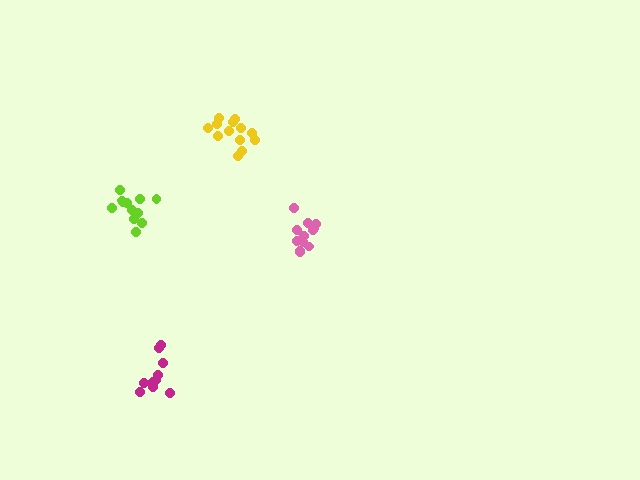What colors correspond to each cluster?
The clusters are colored: magenta, lime, yellow, pink.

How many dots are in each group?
Group 1: 10 dots, Group 2: 13 dots, Group 3: 13 dots, Group 4: 12 dots (48 total).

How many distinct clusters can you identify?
There are 4 distinct clusters.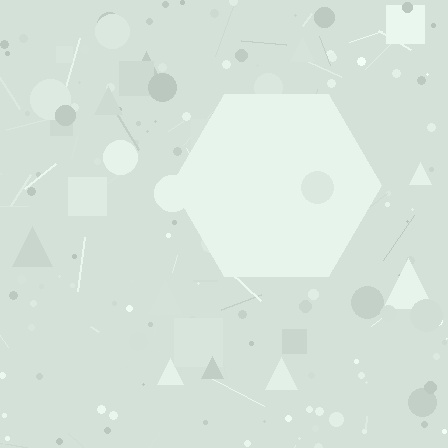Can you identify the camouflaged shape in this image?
The camouflaged shape is a hexagon.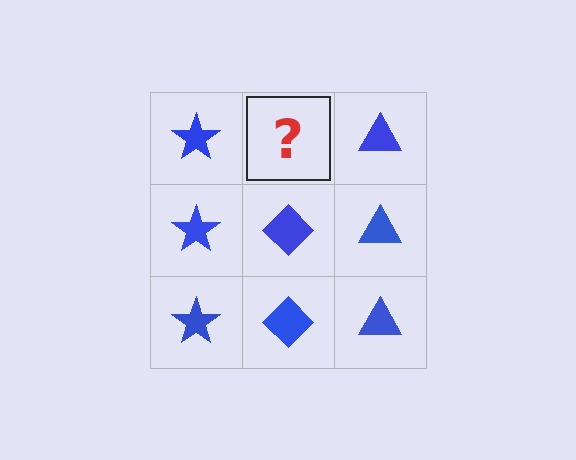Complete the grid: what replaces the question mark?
The question mark should be replaced with a blue diamond.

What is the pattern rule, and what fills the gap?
The rule is that each column has a consistent shape. The gap should be filled with a blue diamond.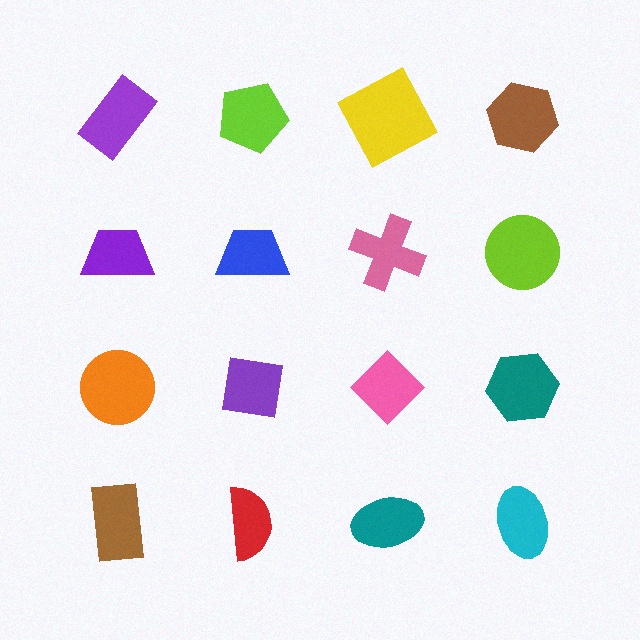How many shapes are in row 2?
4 shapes.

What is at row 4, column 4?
A cyan ellipse.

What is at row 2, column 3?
A pink cross.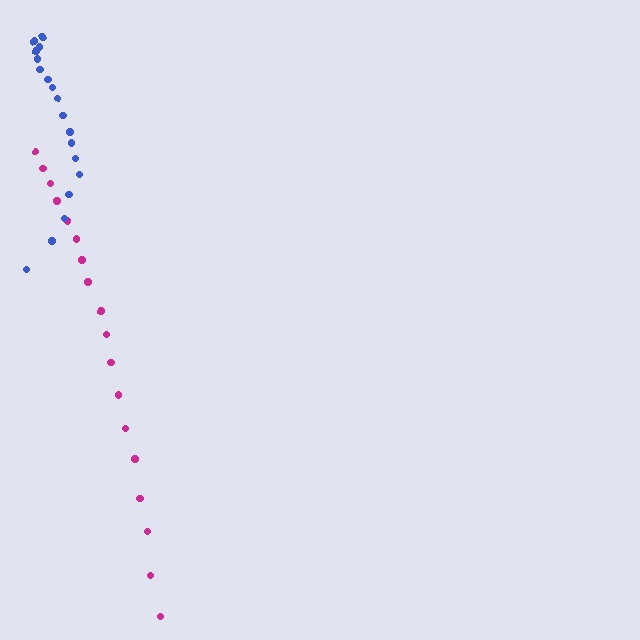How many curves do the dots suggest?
There are 2 distinct paths.